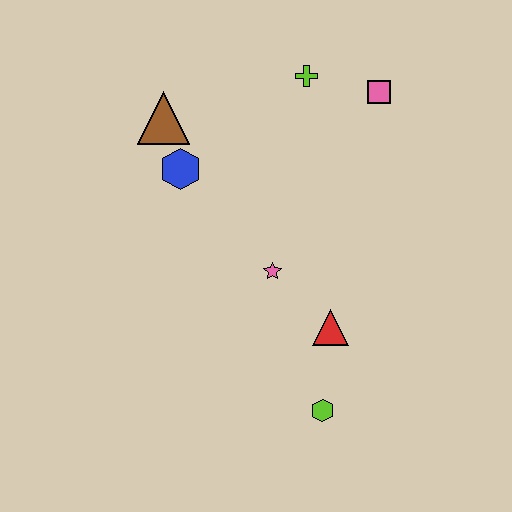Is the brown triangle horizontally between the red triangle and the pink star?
No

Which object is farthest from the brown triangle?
The lime hexagon is farthest from the brown triangle.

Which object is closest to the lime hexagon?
The red triangle is closest to the lime hexagon.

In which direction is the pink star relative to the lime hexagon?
The pink star is above the lime hexagon.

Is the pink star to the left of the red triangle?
Yes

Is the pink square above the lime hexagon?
Yes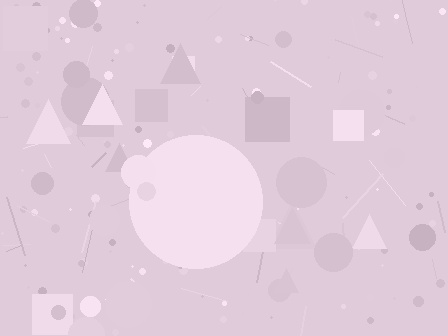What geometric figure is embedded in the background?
A circle is embedded in the background.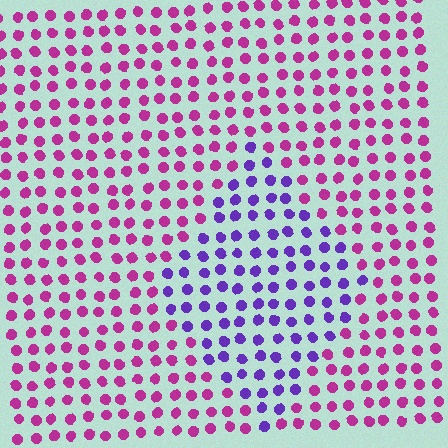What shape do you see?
I see a diamond.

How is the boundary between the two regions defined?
The boundary is defined purely by a slight shift in hue (about 51 degrees). Spacing, size, and orientation are identical on both sides.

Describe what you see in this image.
The image is filled with small magenta elements in a uniform arrangement. A diamond-shaped region is visible where the elements are tinted to a slightly different hue, forming a subtle color boundary.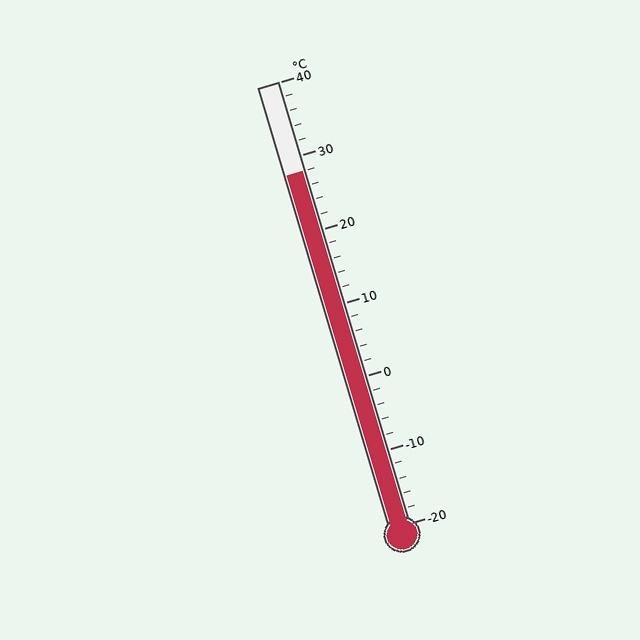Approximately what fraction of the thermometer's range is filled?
The thermometer is filled to approximately 80% of its range.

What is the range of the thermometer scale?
The thermometer scale ranges from -20°C to 40°C.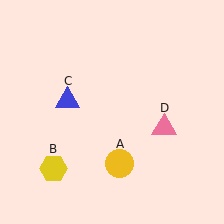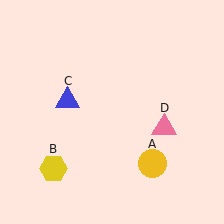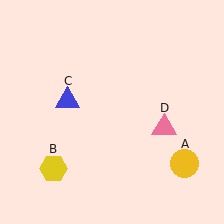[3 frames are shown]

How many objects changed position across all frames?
1 object changed position: yellow circle (object A).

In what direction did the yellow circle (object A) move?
The yellow circle (object A) moved right.